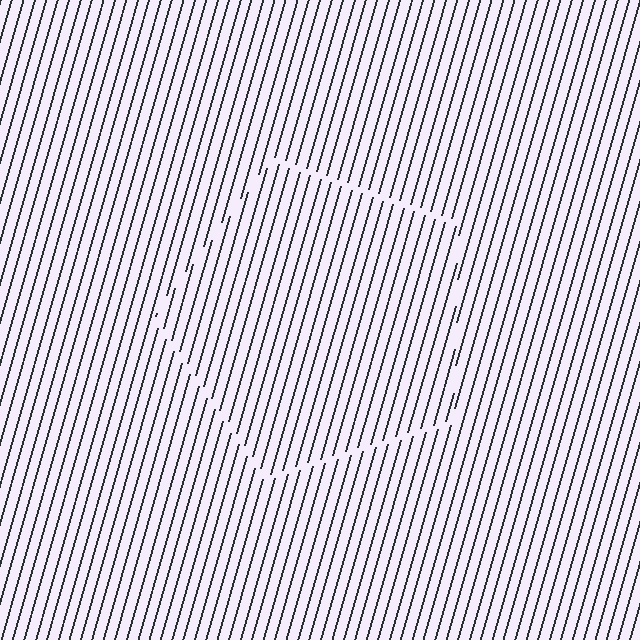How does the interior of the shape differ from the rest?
The interior of the shape contains the same grating, shifted by half a period — the contour is defined by the phase discontinuity where line-ends from the inner and outer gratings abut.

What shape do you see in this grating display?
An illusory pentagon. The interior of the shape contains the same grating, shifted by half a period — the contour is defined by the phase discontinuity where line-ends from the inner and outer gratings abut.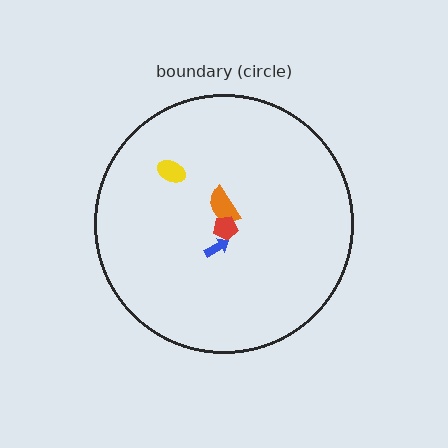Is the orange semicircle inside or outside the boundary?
Inside.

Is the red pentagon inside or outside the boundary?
Inside.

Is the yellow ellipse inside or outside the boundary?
Inside.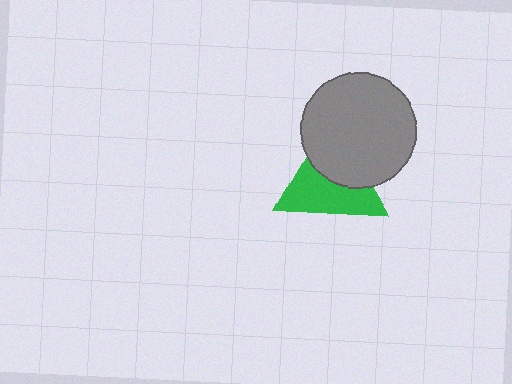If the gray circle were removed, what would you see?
You would see the complete green triangle.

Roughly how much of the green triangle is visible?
About half of it is visible (roughly 56%).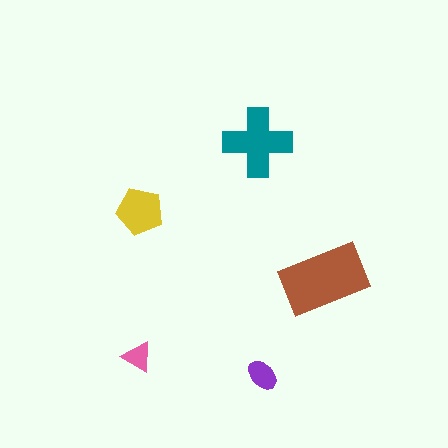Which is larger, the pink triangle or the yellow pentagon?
The yellow pentagon.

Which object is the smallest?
The pink triangle.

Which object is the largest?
The brown rectangle.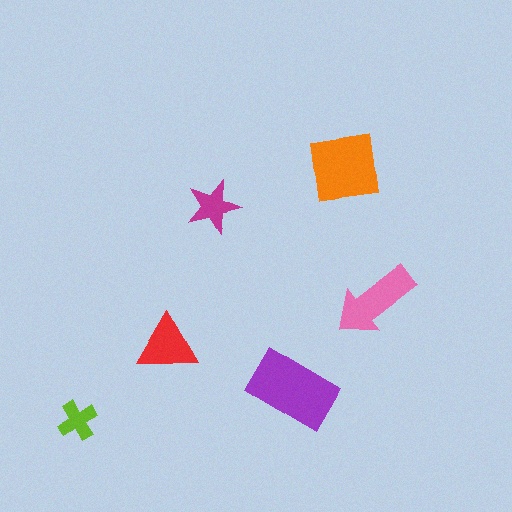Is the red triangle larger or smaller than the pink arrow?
Smaller.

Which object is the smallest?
The lime cross.